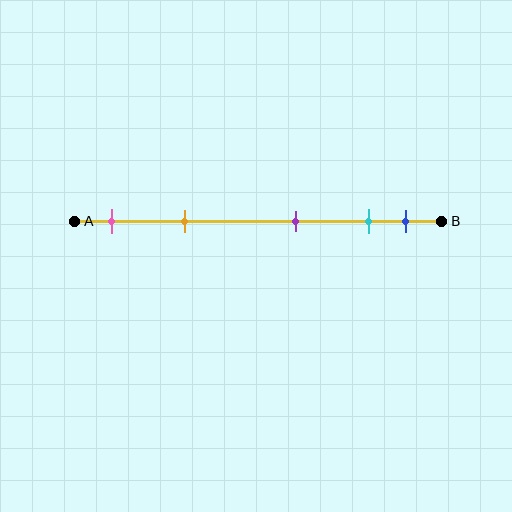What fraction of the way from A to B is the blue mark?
The blue mark is approximately 90% (0.9) of the way from A to B.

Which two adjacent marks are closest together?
The cyan and blue marks are the closest adjacent pair.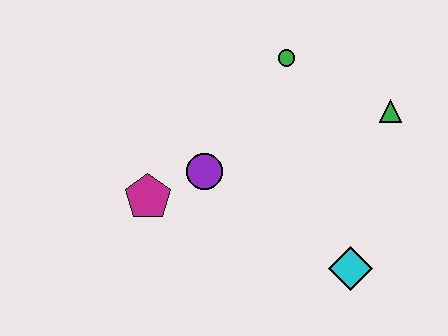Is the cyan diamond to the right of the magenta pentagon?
Yes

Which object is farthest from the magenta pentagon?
The green triangle is farthest from the magenta pentagon.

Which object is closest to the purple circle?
The magenta pentagon is closest to the purple circle.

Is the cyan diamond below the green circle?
Yes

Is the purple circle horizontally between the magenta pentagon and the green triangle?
Yes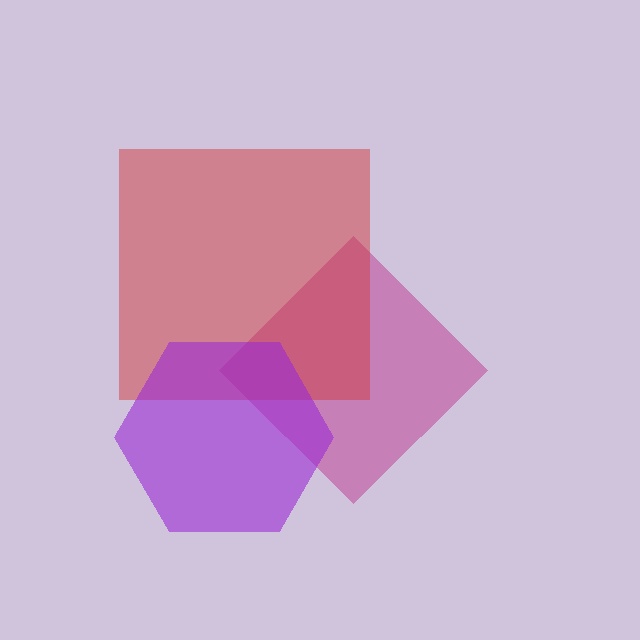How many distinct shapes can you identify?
There are 3 distinct shapes: a magenta diamond, a red square, a purple hexagon.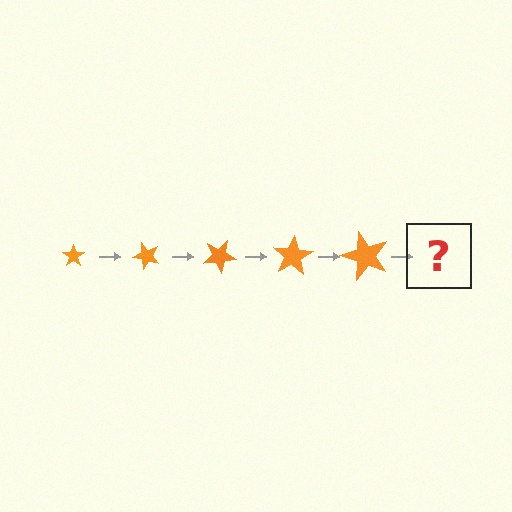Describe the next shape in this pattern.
It should be a star, larger than the previous one and rotated 250 degrees from the start.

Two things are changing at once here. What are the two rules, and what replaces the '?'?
The two rules are that the star grows larger each step and it rotates 50 degrees each step. The '?' should be a star, larger than the previous one and rotated 250 degrees from the start.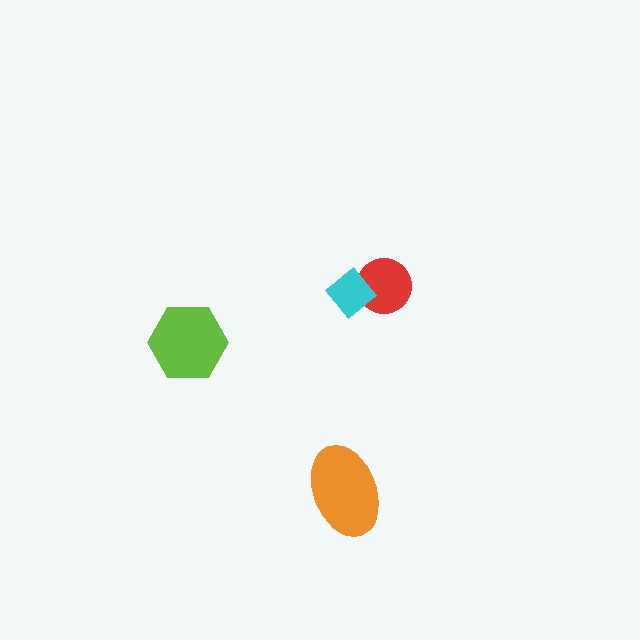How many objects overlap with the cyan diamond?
1 object overlaps with the cyan diamond.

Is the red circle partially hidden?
Yes, it is partially covered by another shape.